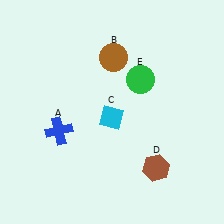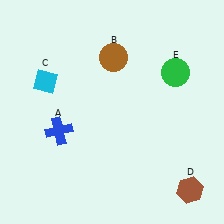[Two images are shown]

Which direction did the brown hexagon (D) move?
The brown hexagon (D) moved right.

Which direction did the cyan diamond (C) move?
The cyan diamond (C) moved left.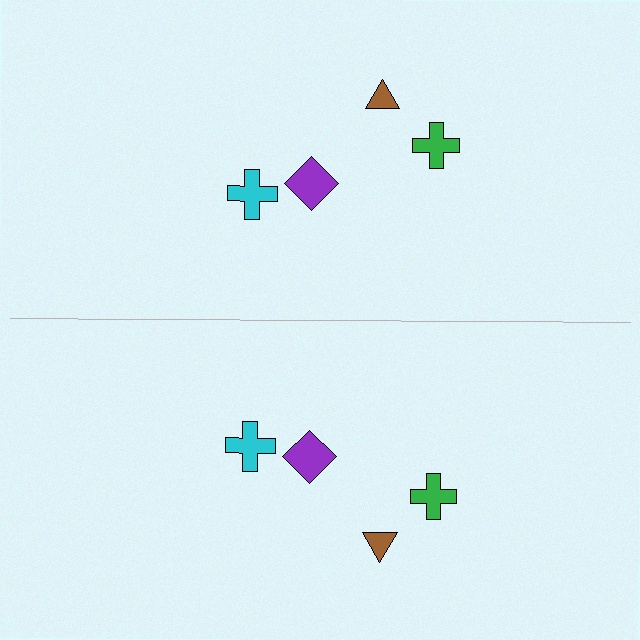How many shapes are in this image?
There are 8 shapes in this image.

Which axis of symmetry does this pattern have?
The pattern has a horizontal axis of symmetry running through the center of the image.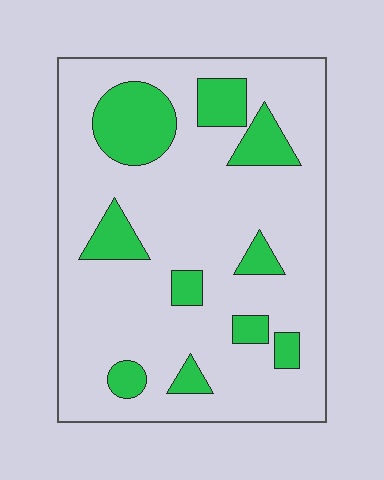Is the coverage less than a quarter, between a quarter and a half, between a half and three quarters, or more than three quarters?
Less than a quarter.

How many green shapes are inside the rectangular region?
10.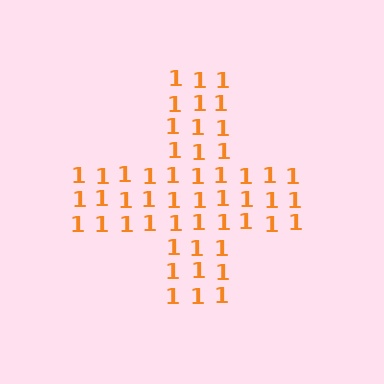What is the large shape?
The large shape is a cross.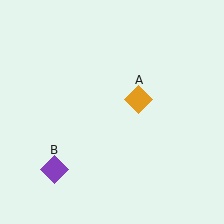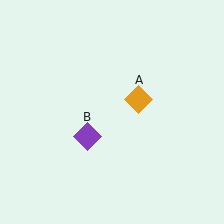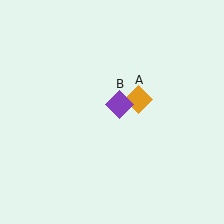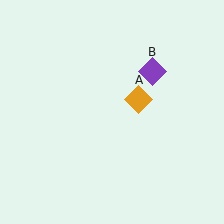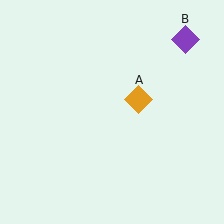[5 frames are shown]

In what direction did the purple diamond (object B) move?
The purple diamond (object B) moved up and to the right.